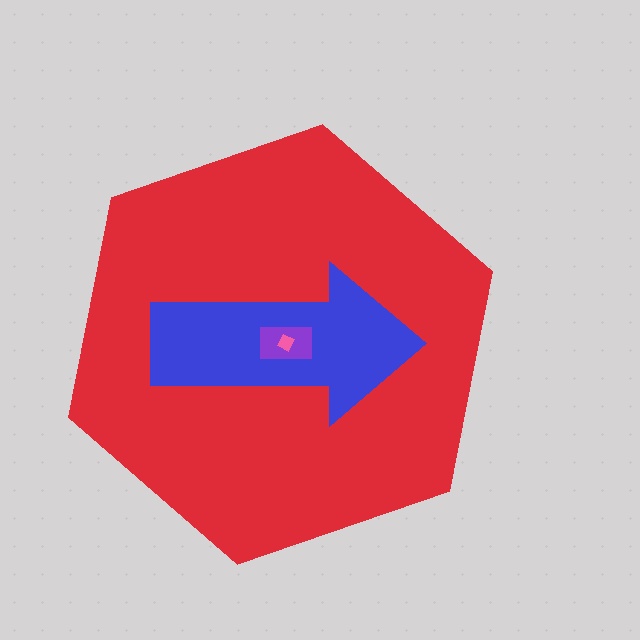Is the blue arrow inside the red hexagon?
Yes.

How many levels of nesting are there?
4.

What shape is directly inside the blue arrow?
The purple rectangle.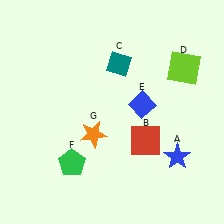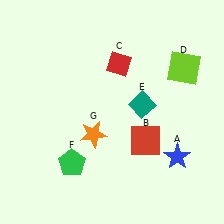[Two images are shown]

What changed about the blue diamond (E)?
In Image 1, E is blue. In Image 2, it changed to teal.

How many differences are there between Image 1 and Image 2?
There are 2 differences between the two images.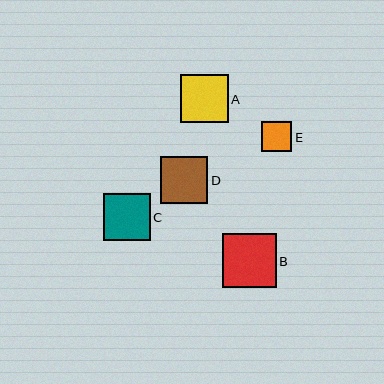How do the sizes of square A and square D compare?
Square A and square D are approximately the same size.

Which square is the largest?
Square B is the largest with a size of approximately 54 pixels.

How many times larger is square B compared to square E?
Square B is approximately 1.8 times the size of square E.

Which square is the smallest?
Square E is the smallest with a size of approximately 30 pixels.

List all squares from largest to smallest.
From largest to smallest: B, A, D, C, E.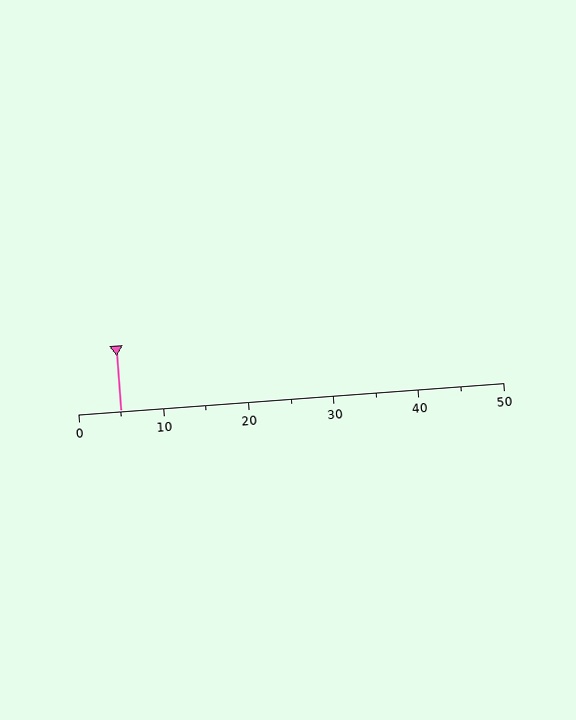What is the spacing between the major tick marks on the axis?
The major ticks are spaced 10 apart.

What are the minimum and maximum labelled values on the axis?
The axis runs from 0 to 50.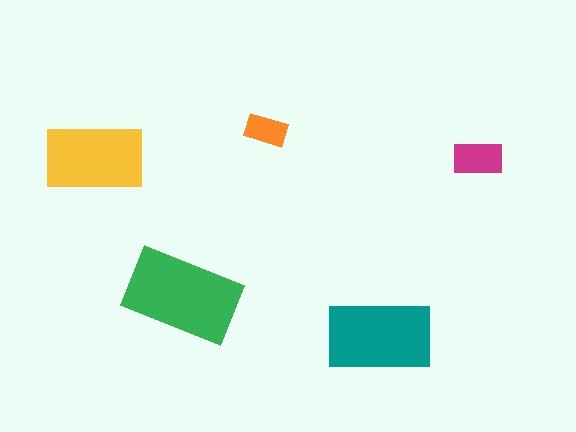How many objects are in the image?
There are 5 objects in the image.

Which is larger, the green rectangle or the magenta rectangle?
The green one.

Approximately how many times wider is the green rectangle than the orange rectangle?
About 2.5 times wider.